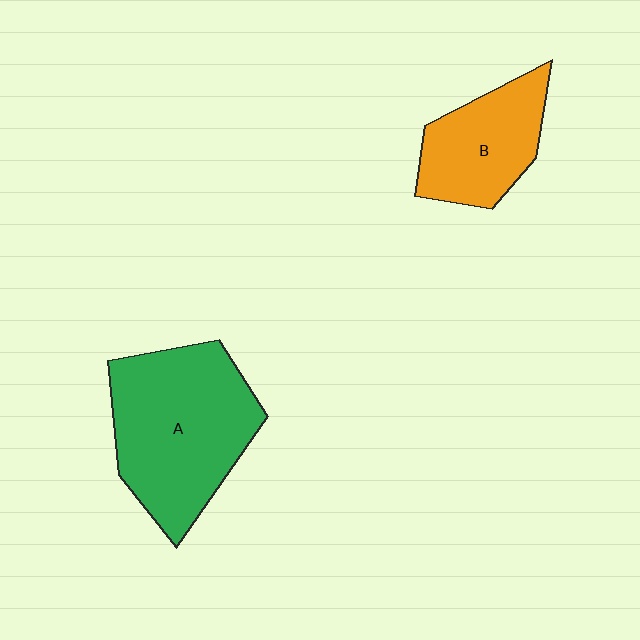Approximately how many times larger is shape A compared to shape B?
Approximately 1.7 times.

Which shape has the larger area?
Shape A (green).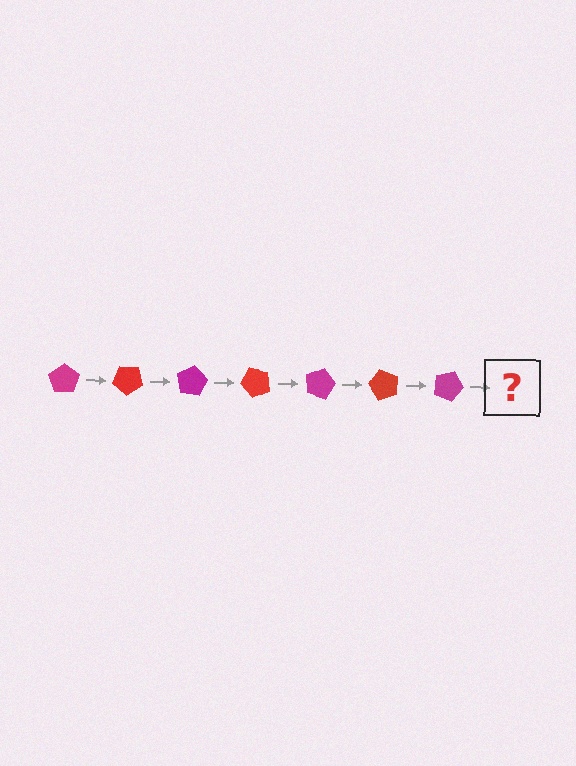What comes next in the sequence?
The next element should be a red pentagon, rotated 280 degrees from the start.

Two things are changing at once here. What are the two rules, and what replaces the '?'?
The two rules are that it rotates 40 degrees each step and the color cycles through magenta and red. The '?' should be a red pentagon, rotated 280 degrees from the start.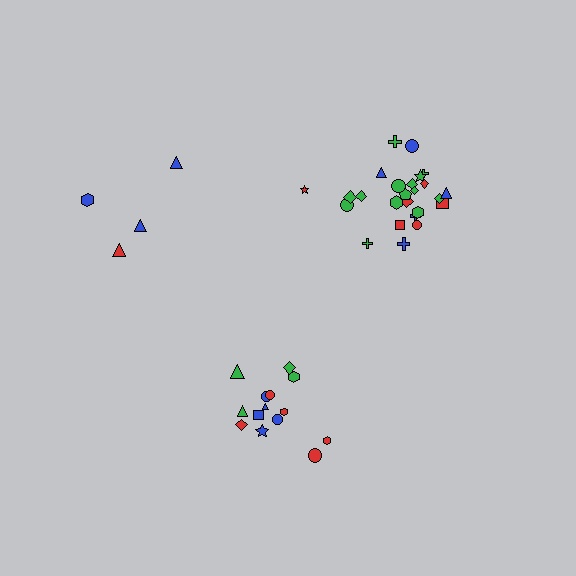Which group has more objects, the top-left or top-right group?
The top-right group.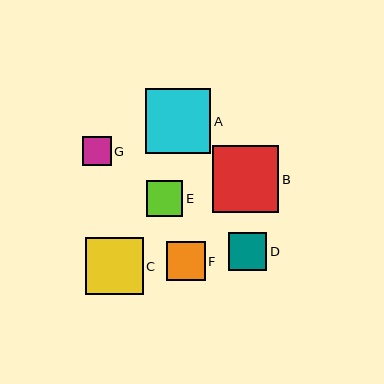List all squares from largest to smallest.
From largest to smallest: B, A, C, F, D, E, G.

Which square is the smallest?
Square G is the smallest with a size of approximately 28 pixels.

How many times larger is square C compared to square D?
Square C is approximately 1.5 times the size of square D.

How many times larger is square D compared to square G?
Square D is approximately 1.3 times the size of square G.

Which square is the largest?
Square B is the largest with a size of approximately 67 pixels.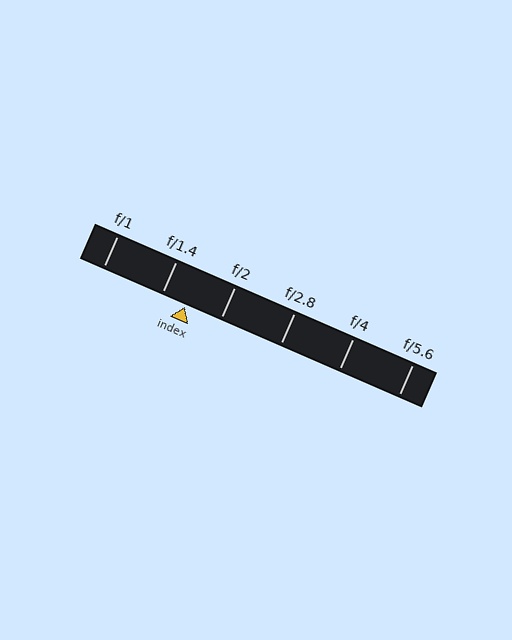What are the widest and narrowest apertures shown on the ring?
The widest aperture shown is f/1 and the narrowest is f/5.6.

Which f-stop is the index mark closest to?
The index mark is closest to f/1.4.